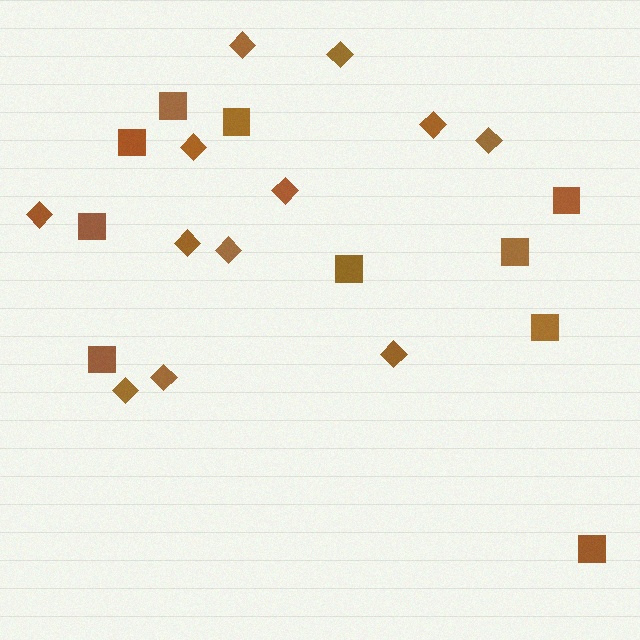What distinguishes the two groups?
There are 2 groups: one group of diamonds (12) and one group of squares (10).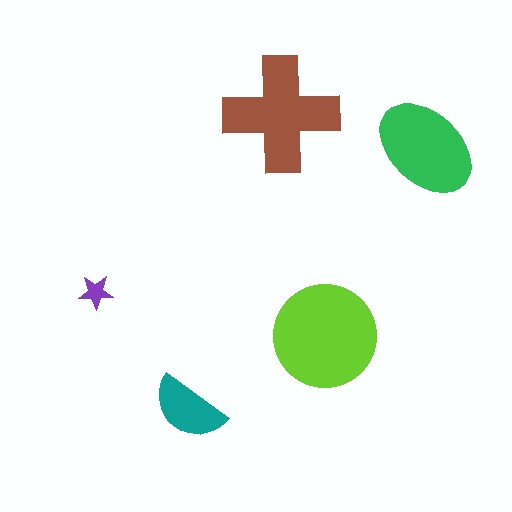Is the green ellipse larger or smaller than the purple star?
Larger.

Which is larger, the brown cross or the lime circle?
The lime circle.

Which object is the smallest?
The purple star.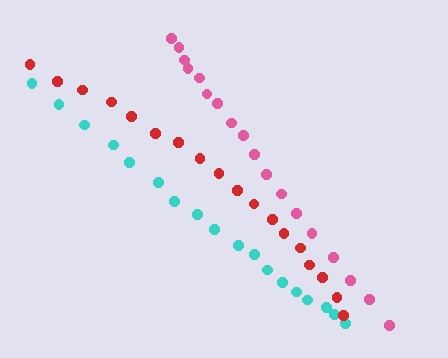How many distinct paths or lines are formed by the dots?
There are 3 distinct paths.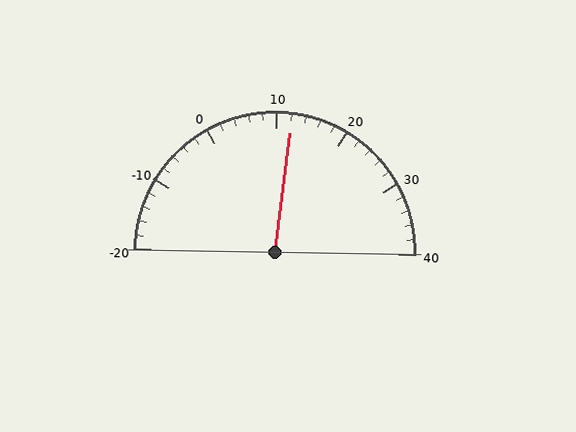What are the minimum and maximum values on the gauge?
The gauge ranges from -20 to 40.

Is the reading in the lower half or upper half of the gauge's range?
The reading is in the upper half of the range (-20 to 40).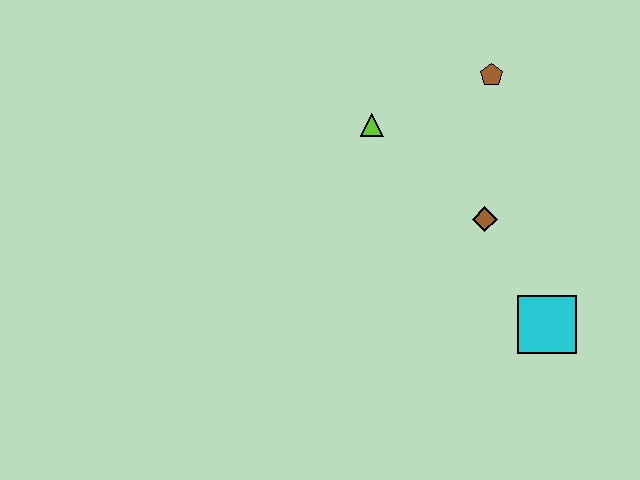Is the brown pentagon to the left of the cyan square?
Yes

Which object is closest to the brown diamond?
The cyan square is closest to the brown diamond.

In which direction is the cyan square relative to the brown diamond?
The cyan square is below the brown diamond.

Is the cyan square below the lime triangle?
Yes